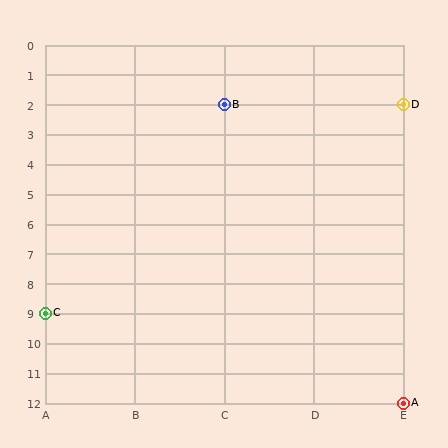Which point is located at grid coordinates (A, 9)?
Point C is at (A, 9).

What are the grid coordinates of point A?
Point A is at grid coordinates (E, 12).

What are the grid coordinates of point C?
Point C is at grid coordinates (A, 9).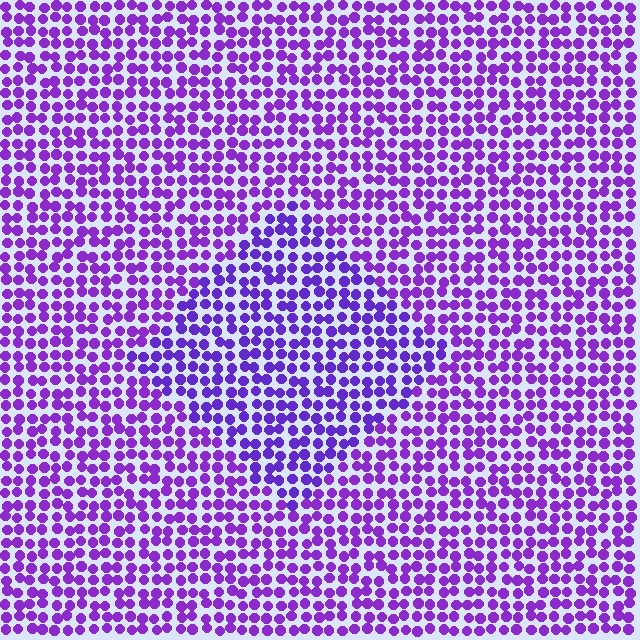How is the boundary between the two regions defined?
The boundary is defined purely by a slight shift in hue (about 16 degrees). Spacing, size, and orientation are identical on both sides.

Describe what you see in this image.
The image is filled with small purple elements in a uniform arrangement. A diamond-shaped region is visible where the elements are tinted to a slightly different hue, forming a subtle color boundary.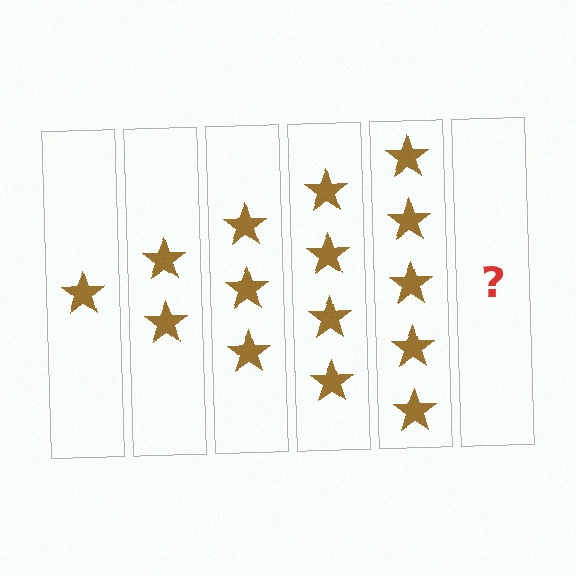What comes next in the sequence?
The next element should be 6 stars.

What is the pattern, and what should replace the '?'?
The pattern is that each step adds one more star. The '?' should be 6 stars.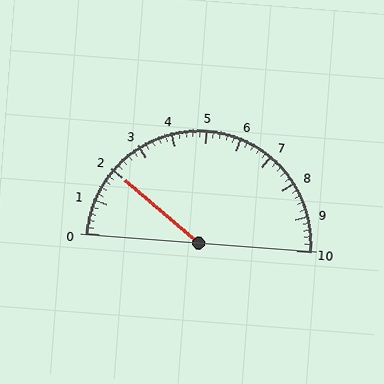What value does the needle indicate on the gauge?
The needle indicates approximately 2.0.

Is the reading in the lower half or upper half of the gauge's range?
The reading is in the lower half of the range (0 to 10).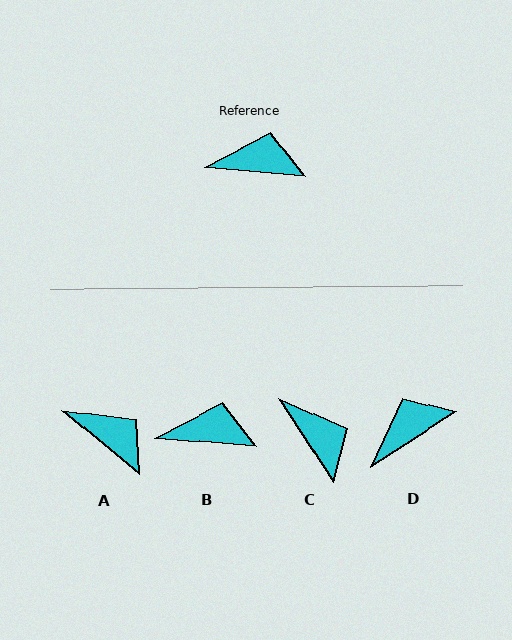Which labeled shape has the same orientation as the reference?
B.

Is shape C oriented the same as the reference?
No, it is off by about 52 degrees.